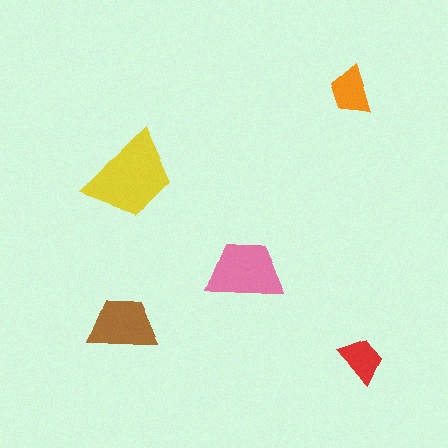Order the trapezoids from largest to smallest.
the yellow one, the pink one, the brown one, the orange one, the red one.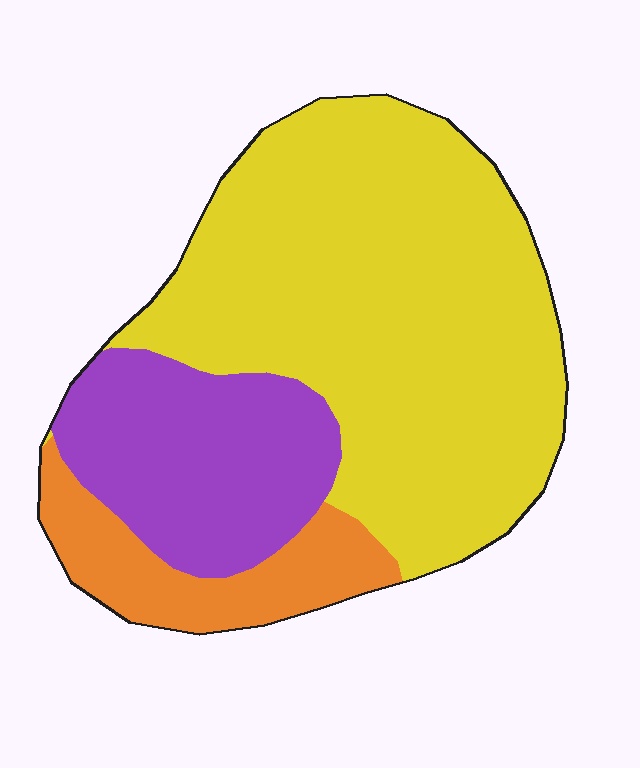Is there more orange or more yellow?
Yellow.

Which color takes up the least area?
Orange, at roughly 15%.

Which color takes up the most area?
Yellow, at roughly 65%.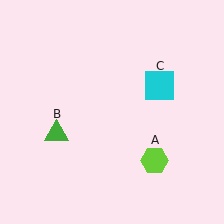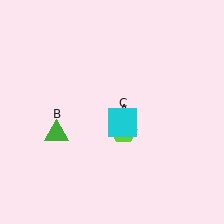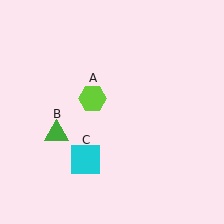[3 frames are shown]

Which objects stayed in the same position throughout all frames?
Green triangle (object B) remained stationary.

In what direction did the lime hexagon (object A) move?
The lime hexagon (object A) moved up and to the left.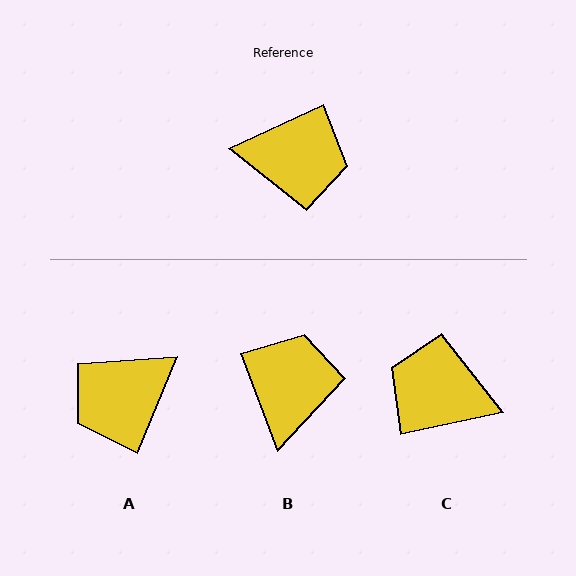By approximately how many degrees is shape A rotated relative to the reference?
Approximately 137 degrees clockwise.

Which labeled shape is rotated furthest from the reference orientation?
C, about 167 degrees away.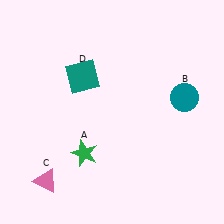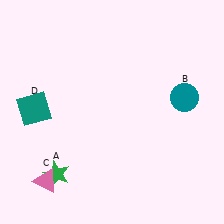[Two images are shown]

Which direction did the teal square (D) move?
The teal square (D) moved left.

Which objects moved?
The objects that moved are: the green star (A), the teal square (D).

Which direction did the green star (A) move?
The green star (A) moved left.